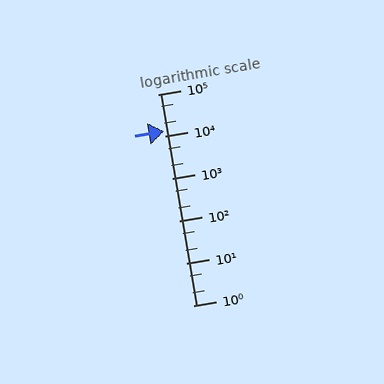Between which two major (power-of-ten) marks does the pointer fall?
The pointer is between 10000 and 100000.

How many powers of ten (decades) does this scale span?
The scale spans 5 decades, from 1 to 100000.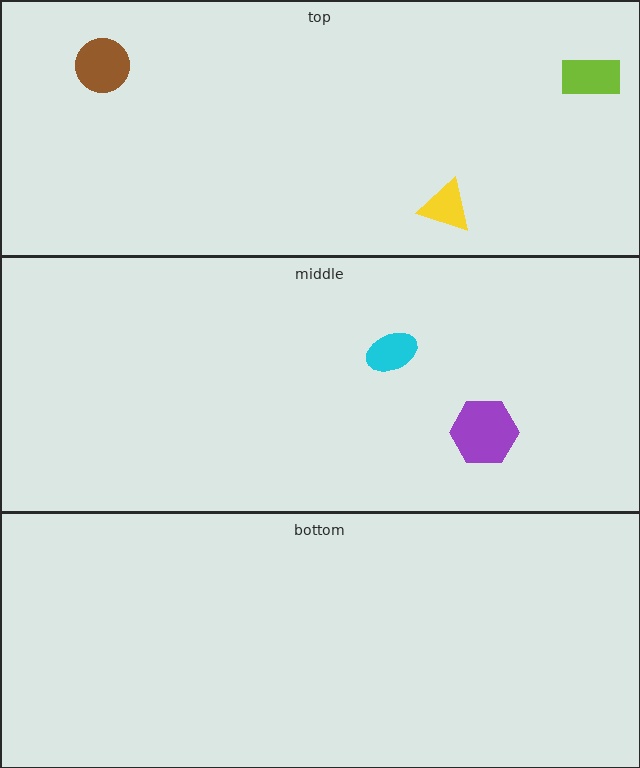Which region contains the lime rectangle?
The top region.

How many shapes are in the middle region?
2.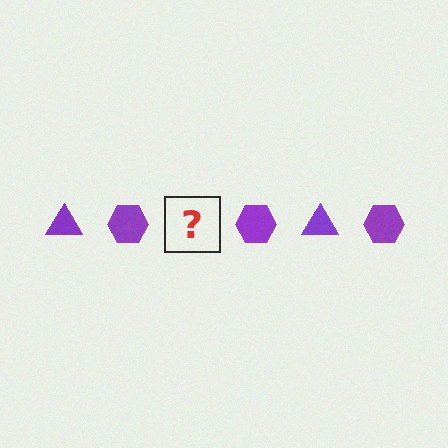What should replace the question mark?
The question mark should be replaced with a purple triangle.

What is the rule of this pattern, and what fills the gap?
The rule is that the pattern cycles through triangle, hexagon shapes in purple. The gap should be filled with a purple triangle.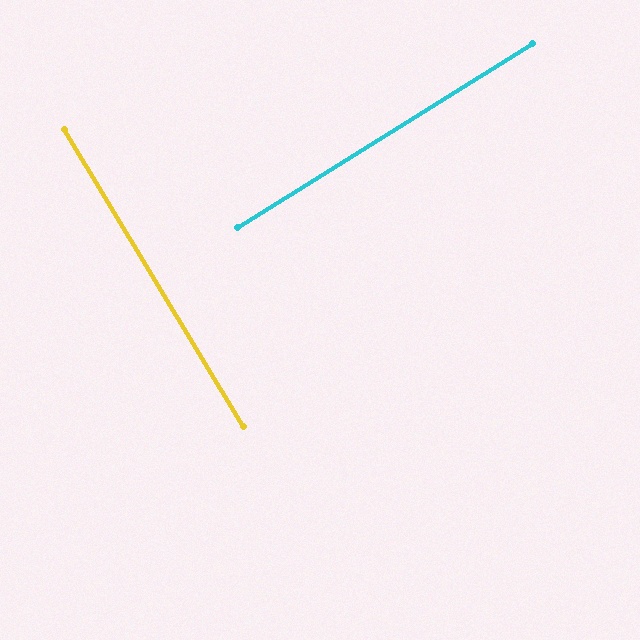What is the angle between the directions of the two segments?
Approximately 89 degrees.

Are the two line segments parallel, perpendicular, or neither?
Perpendicular — they meet at approximately 89°.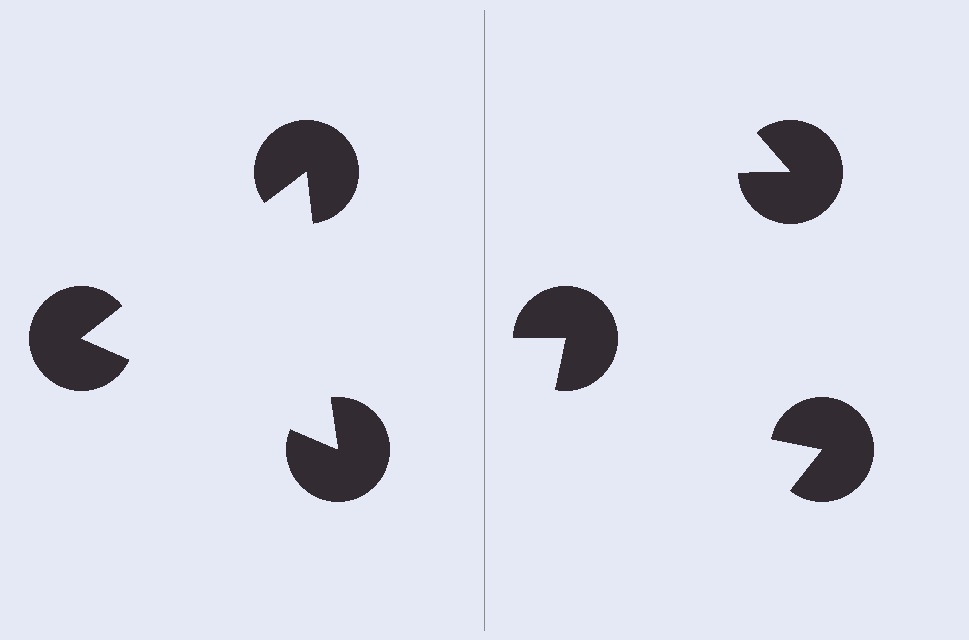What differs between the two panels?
The pac-man discs are positioned identically on both sides; only the wedge orientations differ. On the left they align to a triangle; on the right they are misaligned.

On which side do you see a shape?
An illusory triangle appears on the left side. On the right side the wedge cuts are rotated, so no coherent shape forms.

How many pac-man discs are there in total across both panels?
6 — 3 on each side.